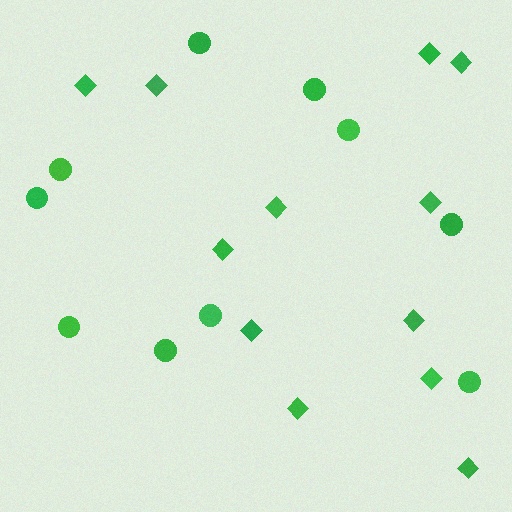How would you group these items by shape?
There are 2 groups: one group of circles (10) and one group of diamonds (12).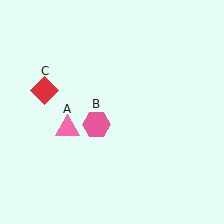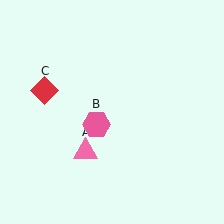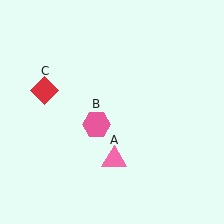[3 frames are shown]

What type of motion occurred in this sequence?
The pink triangle (object A) rotated counterclockwise around the center of the scene.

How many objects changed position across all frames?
1 object changed position: pink triangle (object A).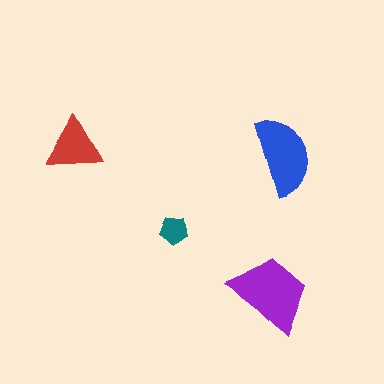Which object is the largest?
The purple trapezoid.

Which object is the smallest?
The teal pentagon.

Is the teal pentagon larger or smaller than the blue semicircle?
Smaller.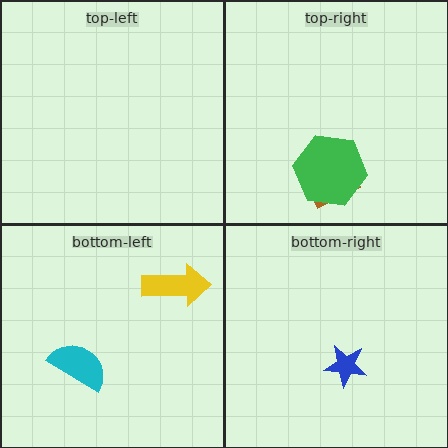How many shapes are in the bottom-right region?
1.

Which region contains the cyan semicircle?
The bottom-left region.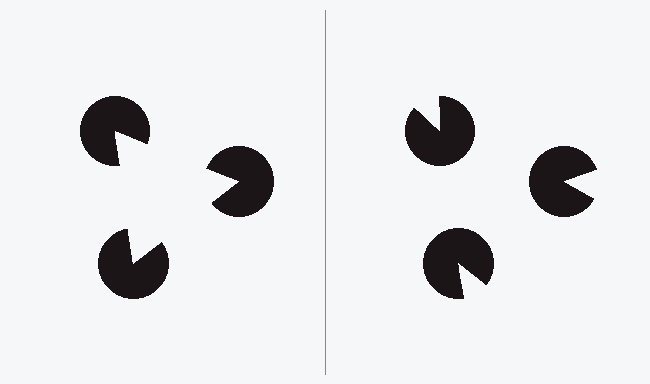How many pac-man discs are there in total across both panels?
6 — 3 on each side.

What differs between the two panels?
The pac-man discs are positioned identically on both sides; only the wedge orientations differ. On the left they align to a triangle; on the right they are misaligned.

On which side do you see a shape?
An illusory triangle appears on the left side. On the right side the wedge cuts are rotated, so no coherent shape forms.